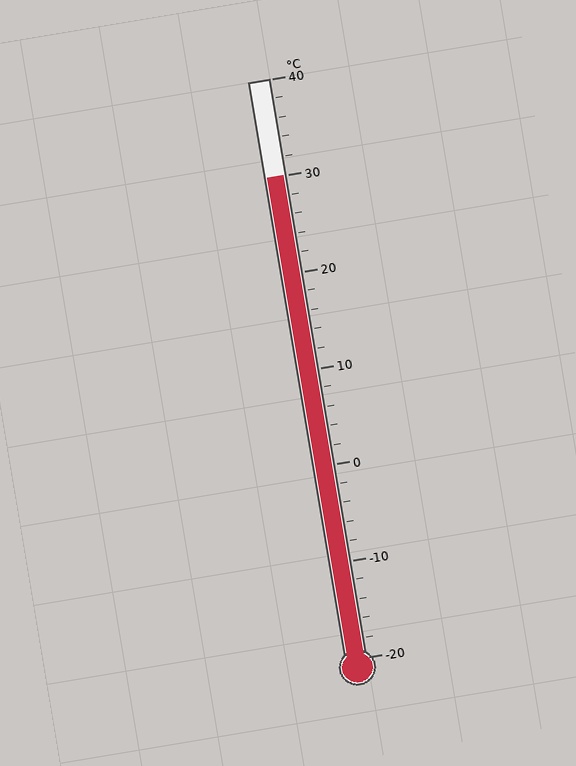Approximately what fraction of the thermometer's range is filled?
The thermometer is filled to approximately 85% of its range.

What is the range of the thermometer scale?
The thermometer scale ranges from -20°C to 40°C.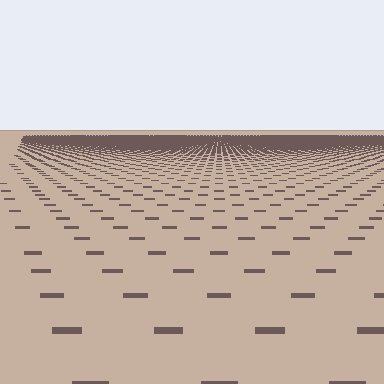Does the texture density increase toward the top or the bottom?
Density increases toward the top.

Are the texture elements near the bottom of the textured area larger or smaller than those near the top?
Larger. Near the bottom, elements are closer to the viewer and appear at a bigger on-screen size.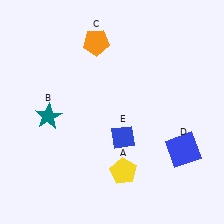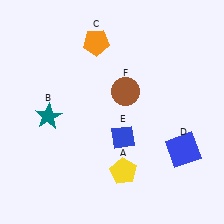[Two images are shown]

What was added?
A brown circle (F) was added in Image 2.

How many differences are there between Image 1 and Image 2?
There is 1 difference between the two images.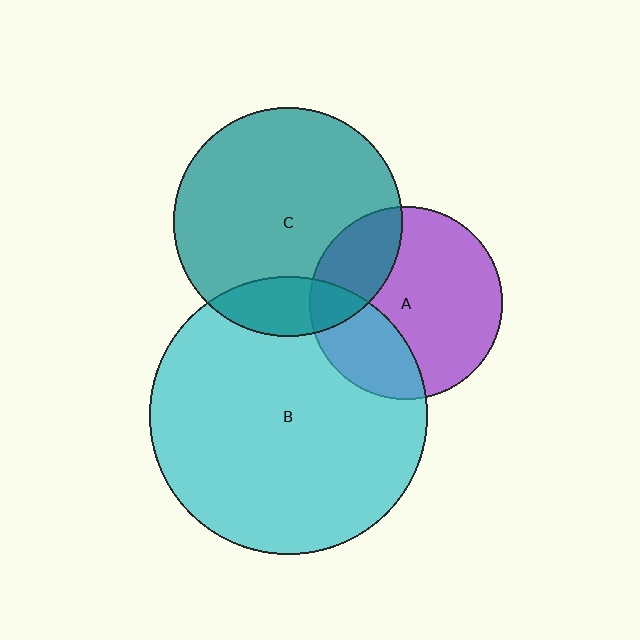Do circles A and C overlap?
Yes.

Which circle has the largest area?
Circle B (cyan).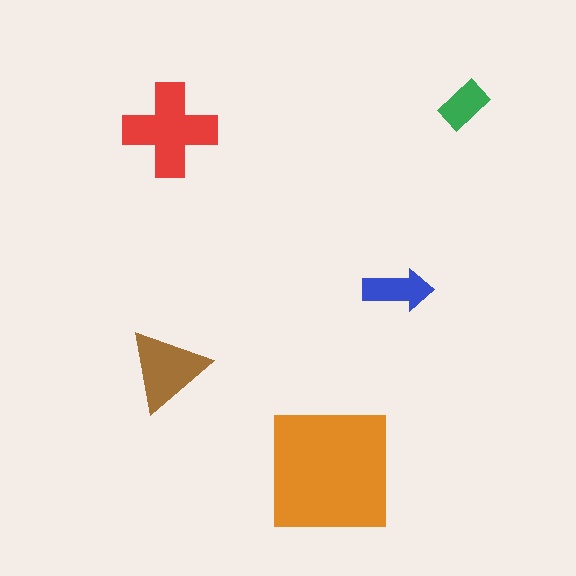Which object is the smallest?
The green rectangle.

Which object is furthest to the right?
The green rectangle is rightmost.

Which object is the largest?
The orange square.